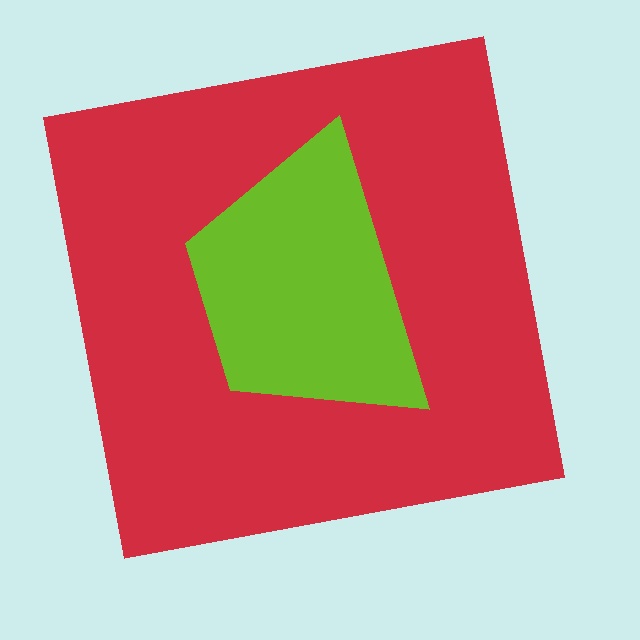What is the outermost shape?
The red square.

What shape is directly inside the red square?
The lime trapezoid.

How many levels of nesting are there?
2.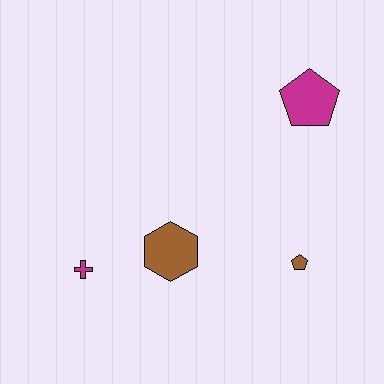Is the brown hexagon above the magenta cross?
Yes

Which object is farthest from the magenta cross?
The magenta pentagon is farthest from the magenta cross.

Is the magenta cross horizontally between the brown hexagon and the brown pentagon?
No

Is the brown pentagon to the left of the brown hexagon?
No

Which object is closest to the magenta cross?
The brown hexagon is closest to the magenta cross.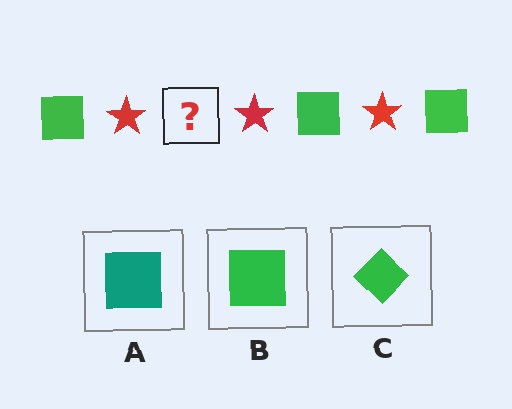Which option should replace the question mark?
Option B.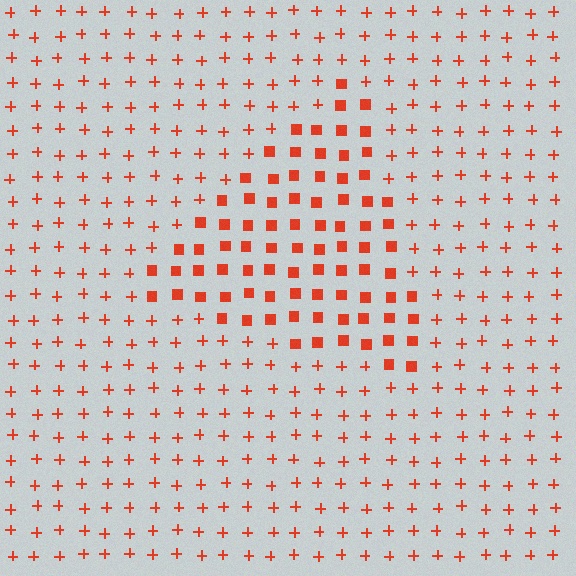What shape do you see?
I see a triangle.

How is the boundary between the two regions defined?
The boundary is defined by a change in element shape: squares inside vs. plus signs outside. All elements share the same color and spacing.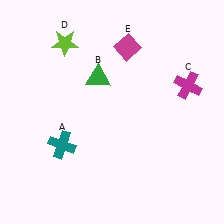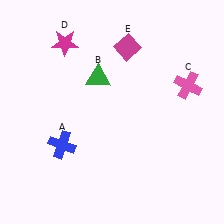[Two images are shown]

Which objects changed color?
A changed from teal to blue. C changed from magenta to pink. D changed from lime to magenta.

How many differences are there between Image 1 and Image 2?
There are 3 differences between the two images.